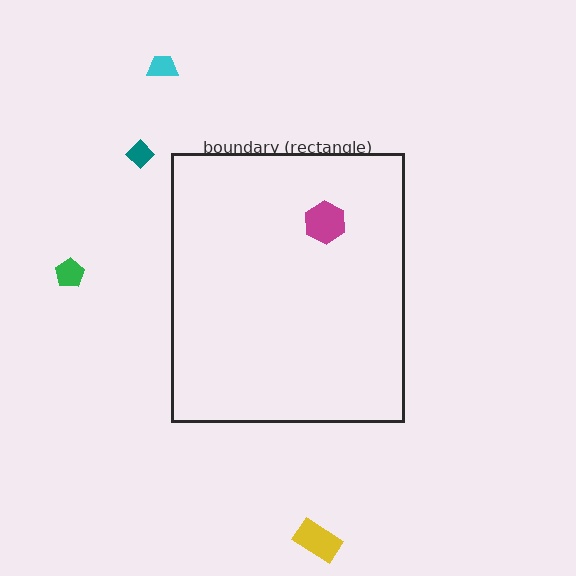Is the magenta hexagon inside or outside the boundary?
Inside.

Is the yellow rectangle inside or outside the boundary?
Outside.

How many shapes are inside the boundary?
1 inside, 4 outside.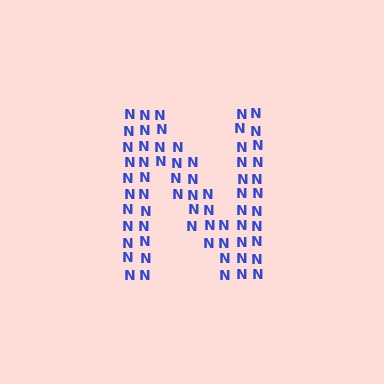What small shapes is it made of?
It is made of small letter N's.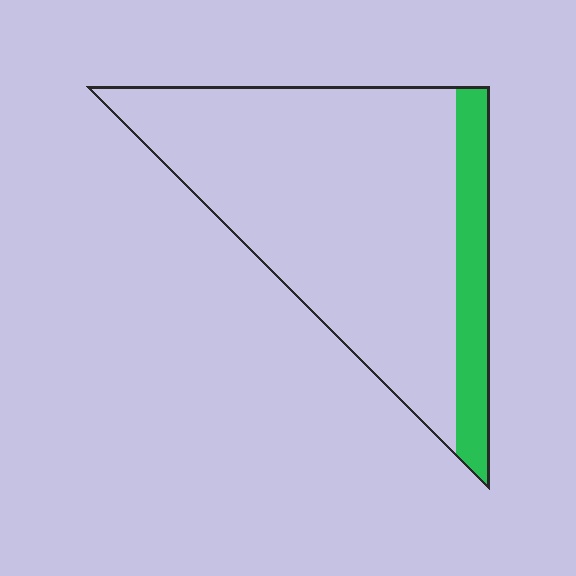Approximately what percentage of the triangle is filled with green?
Approximately 15%.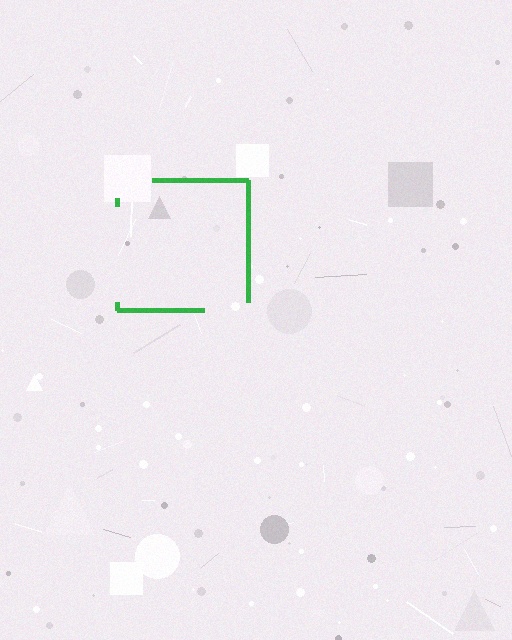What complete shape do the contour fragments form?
The contour fragments form a square.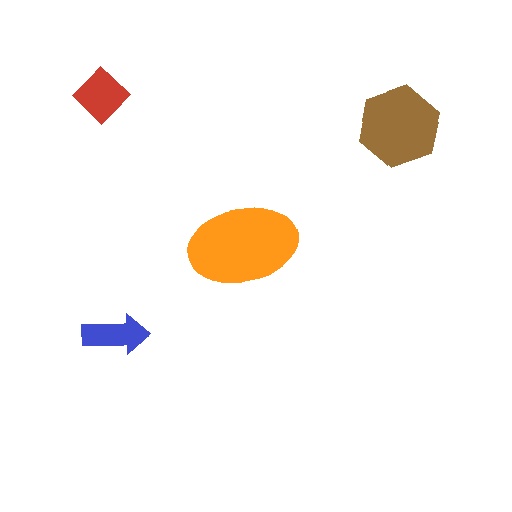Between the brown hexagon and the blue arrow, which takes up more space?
The brown hexagon.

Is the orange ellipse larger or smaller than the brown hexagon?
Larger.